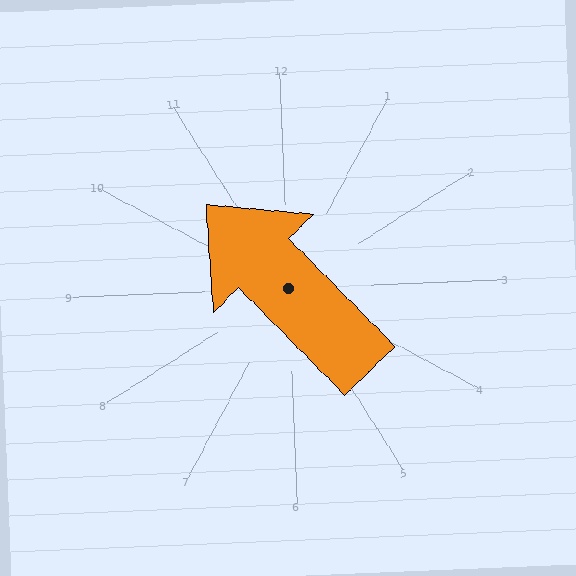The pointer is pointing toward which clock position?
Roughly 11 o'clock.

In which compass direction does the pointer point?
Northwest.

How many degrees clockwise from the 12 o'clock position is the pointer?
Approximately 318 degrees.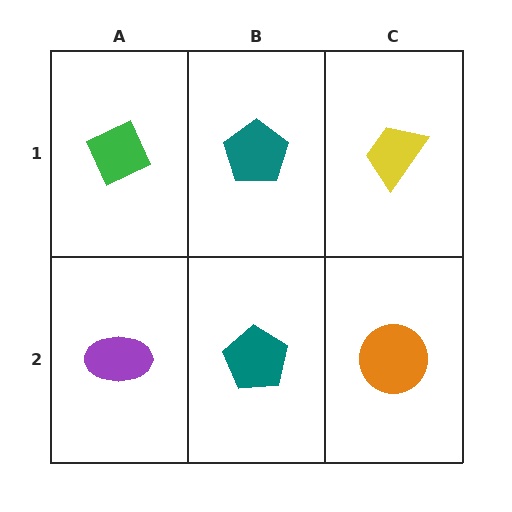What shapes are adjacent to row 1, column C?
An orange circle (row 2, column C), a teal pentagon (row 1, column B).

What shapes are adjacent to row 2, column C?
A yellow trapezoid (row 1, column C), a teal pentagon (row 2, column B).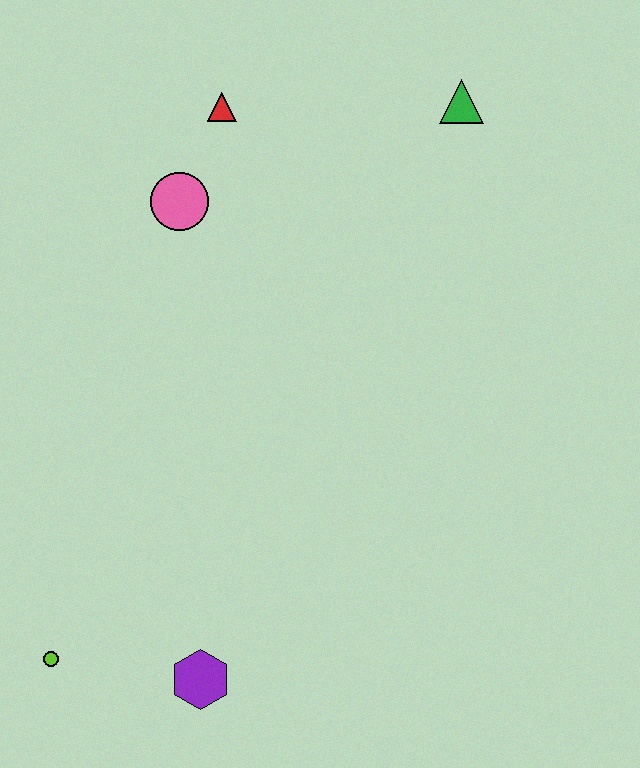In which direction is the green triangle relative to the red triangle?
The green triangle is to the right of the red triangle.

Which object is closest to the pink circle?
The red triangle is closest to the pink circle.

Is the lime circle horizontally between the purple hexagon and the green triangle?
No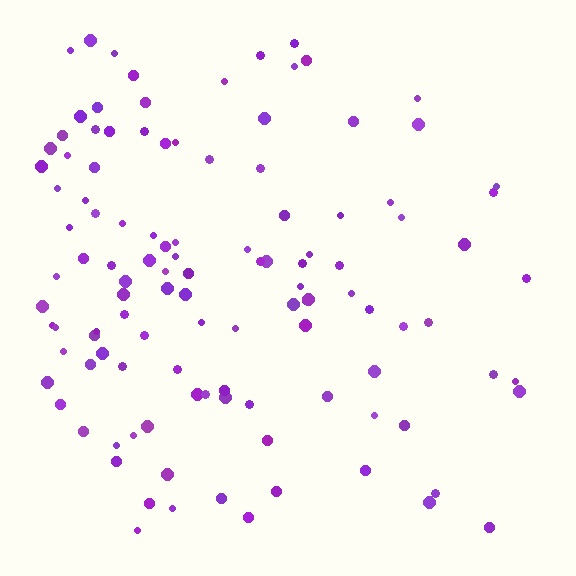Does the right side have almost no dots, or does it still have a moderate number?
Still a moderate number, just noticeably fewer than the left.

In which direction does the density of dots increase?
From right to left, with the left side densest.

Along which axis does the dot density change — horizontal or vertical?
Horizontal.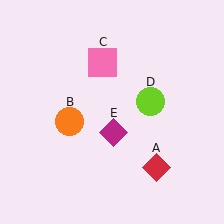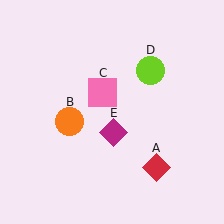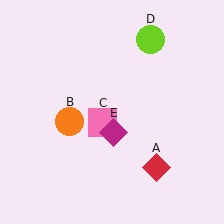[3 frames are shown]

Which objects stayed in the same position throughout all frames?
Red diamond (object A) and orange circle (object B) and magenta diamond (object E) remained stationary.